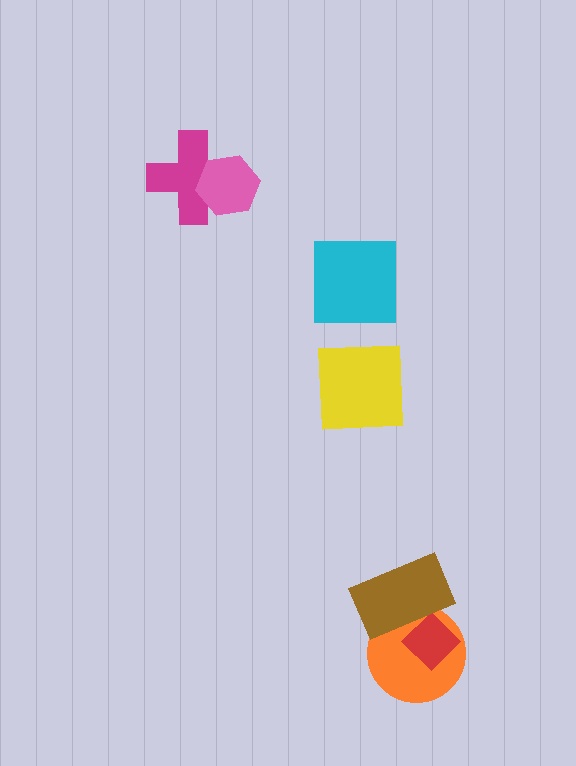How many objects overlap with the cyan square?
0 objects overlap with the cyan square.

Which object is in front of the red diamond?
The brown rectangle is in front of the red diamond.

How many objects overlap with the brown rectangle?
2 objects overlap with the brown rectangle.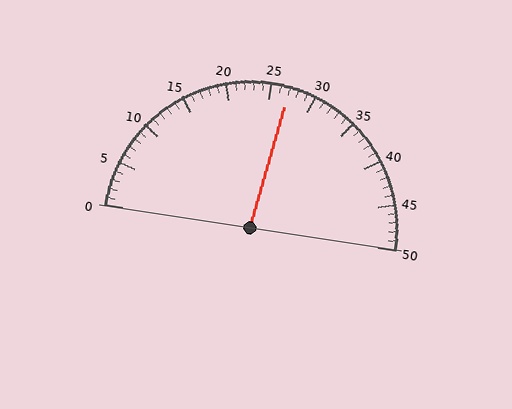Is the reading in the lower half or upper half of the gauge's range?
The reading is in the upper half of the range (0 to 50).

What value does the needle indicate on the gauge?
The needle indicates approximately 27.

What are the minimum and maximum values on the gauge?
The gauge ranges from 0 to 50.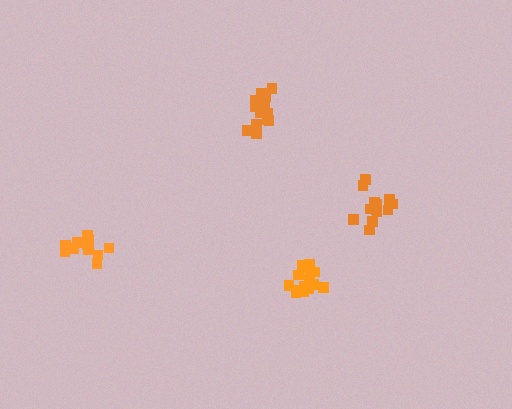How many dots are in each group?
Group 1: 15 dots, Group 2: 16 dots, Group 3: 15 dots, Group 4: 11 dots (57 total).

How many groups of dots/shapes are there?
There are 4 groups.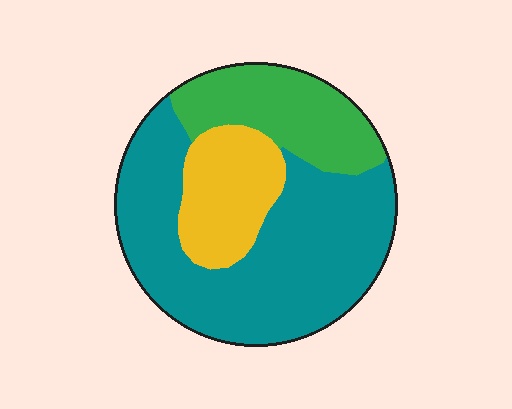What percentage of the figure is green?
Green takes up less than a quarter of the figure.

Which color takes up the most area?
Teal, at roughly 60%.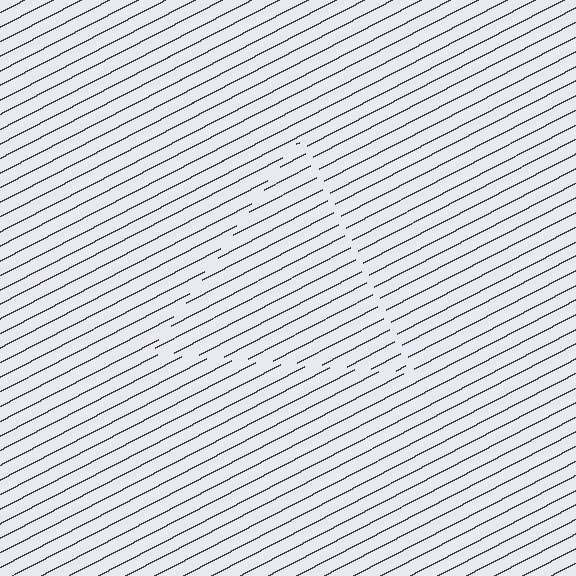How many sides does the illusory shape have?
3 sides — the line-ends trace a triangle.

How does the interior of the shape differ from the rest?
The interior of the shape contains the same grating, shifted by half a period — the contour is defined by the phase discontinuity where line-ends from the inner and outer gratings abut.